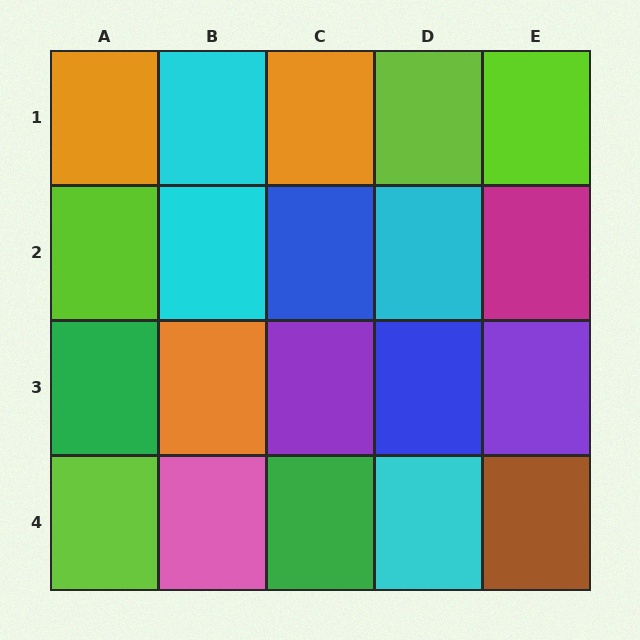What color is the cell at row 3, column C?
Purple.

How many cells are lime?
4 cells are lime.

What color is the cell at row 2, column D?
Cyan.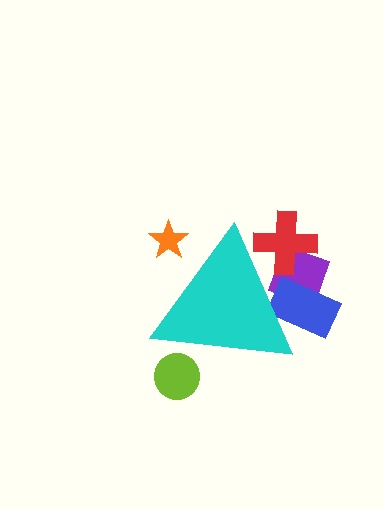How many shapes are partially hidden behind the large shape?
5 shapes are partially hidden.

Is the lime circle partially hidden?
Yes, the lime circle is partially hidden behind the cyan triangle.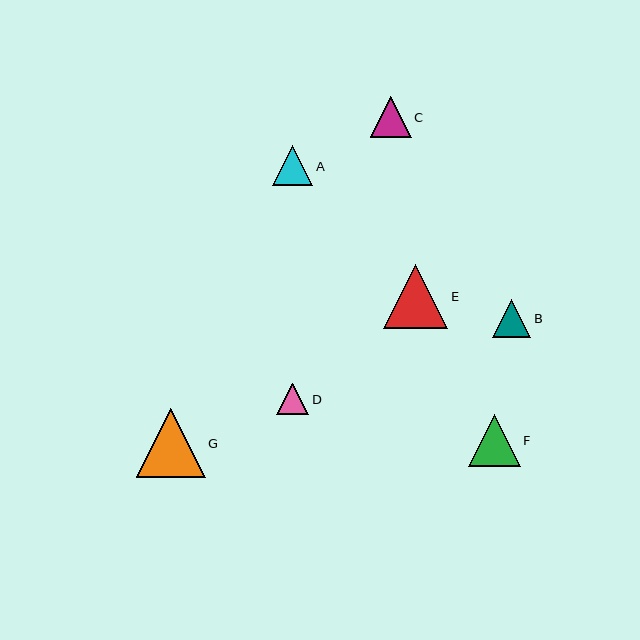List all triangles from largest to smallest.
From largest to smallest: G, E, F, C, A, B, D.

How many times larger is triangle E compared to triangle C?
Triangle E is approximately 1.6 times the size of triangle C.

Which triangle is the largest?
Triangle G is the largest with a size of approximately 69 pixels.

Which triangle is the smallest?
Triangle D is the smallest with a size of approximately 32 pixels.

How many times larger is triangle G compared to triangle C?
Triangle G is approximately 1.7 times the size of triangle C.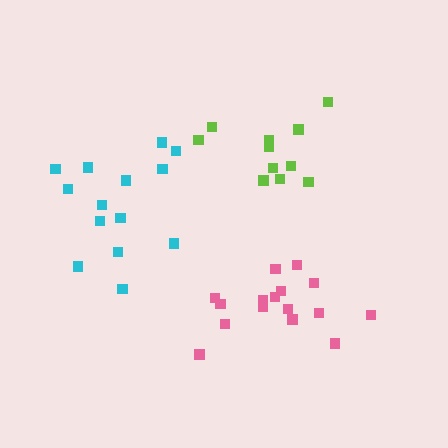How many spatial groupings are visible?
There are 3 spatial groupings.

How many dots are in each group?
Group 1: 16 dots, Group 2: 14 dots, Group 3: 11 dots (41 total).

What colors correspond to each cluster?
The clusters are colored: pink, cyan, lime.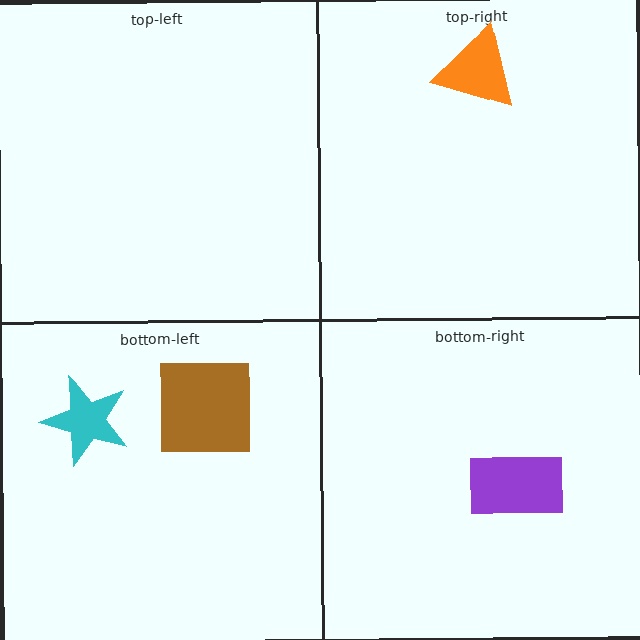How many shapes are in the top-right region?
1.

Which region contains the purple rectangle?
The bottom-right region.